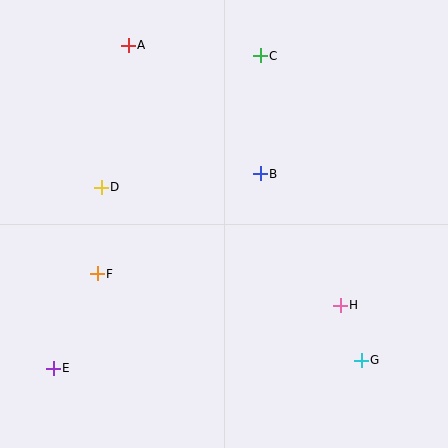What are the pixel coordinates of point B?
Point B is at (260, 174).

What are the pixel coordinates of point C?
Point C is at (260, 56).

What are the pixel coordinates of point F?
Point F is at (97, 274).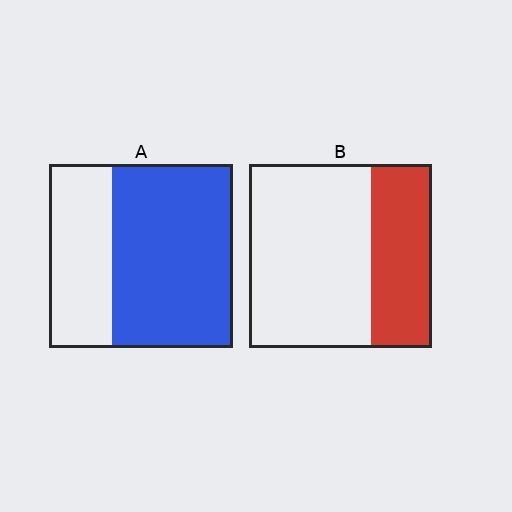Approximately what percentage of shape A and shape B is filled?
A is approximately 65% and B is approximately 35%.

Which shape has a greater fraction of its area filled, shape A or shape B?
Shape A.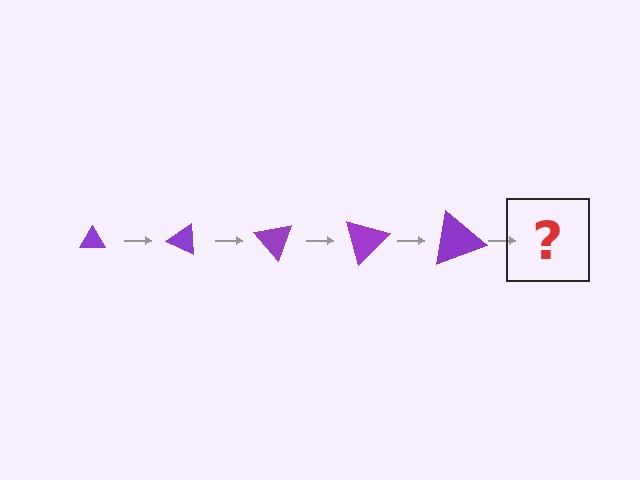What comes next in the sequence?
The next element should be a triangle, larger than the previous one and rotated 125 degrees from the start.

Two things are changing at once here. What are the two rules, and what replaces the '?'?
The two rules are that the triangle grows larger each step and it rotates 25 degrees each step. The '?' should be a triangle, larger than the previous one and rotated 125 degrees from the start.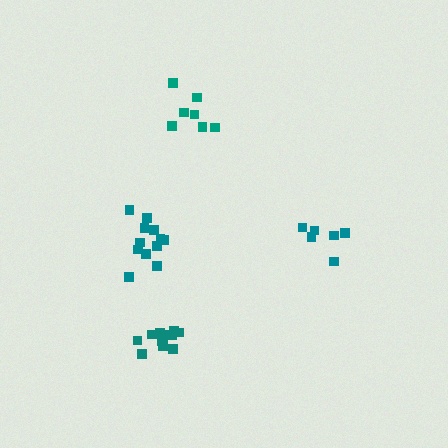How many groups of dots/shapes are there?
There are 4 groups.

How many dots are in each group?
Group 1: 6 dots, Group 2: 12 dots, Group 3: 7 dots, Group 4: 12 dots (37 total).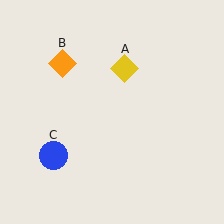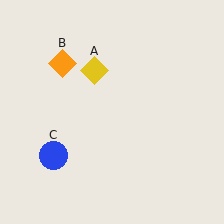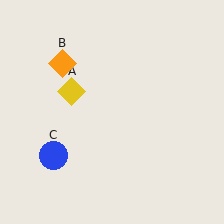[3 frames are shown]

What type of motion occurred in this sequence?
The yellow diamond (object A) rotated counterclockwise around the center of the scene.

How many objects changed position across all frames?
1 object changed position: yellow diamond (object A).